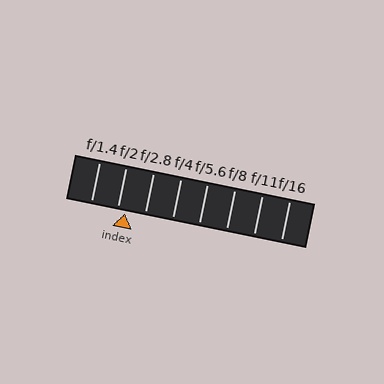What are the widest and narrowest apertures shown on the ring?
The widest aperture shown is f/1.4 and the narrowest is f/16.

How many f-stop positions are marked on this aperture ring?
There are 8 f-stop positions marked.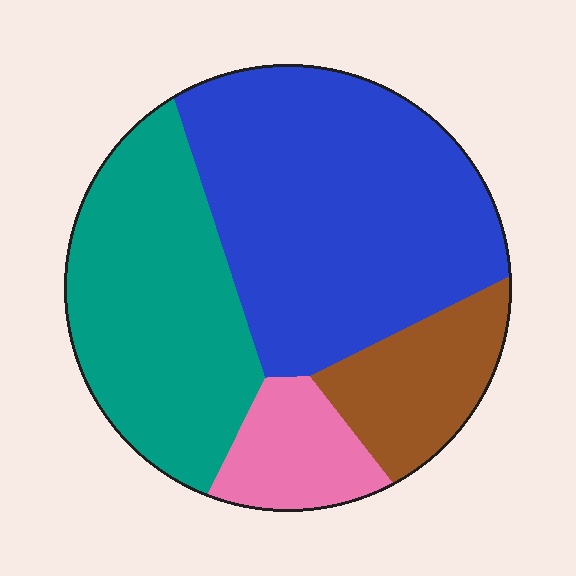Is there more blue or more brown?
Blue.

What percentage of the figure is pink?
Pink covers around 10% of the figure.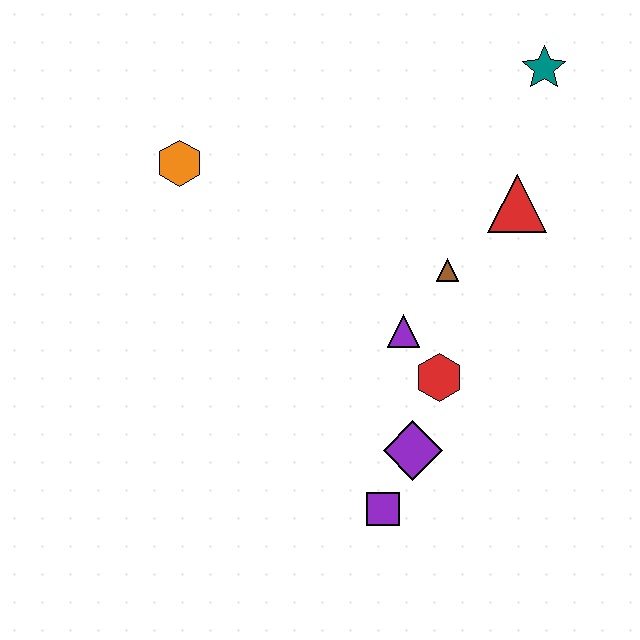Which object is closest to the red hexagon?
The purple triangle is closest to the red hexagon.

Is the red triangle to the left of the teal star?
Yes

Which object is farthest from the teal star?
The purple square is farthest from the teal star.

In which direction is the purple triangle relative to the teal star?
The purple triangle is below the teal star.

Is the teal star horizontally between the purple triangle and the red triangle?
No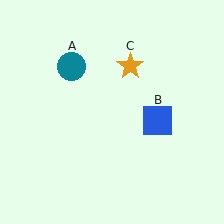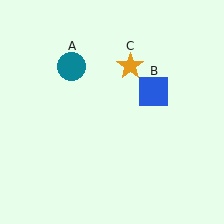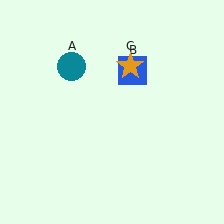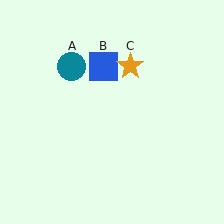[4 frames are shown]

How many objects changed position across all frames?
1 object changed position: blue square (object B).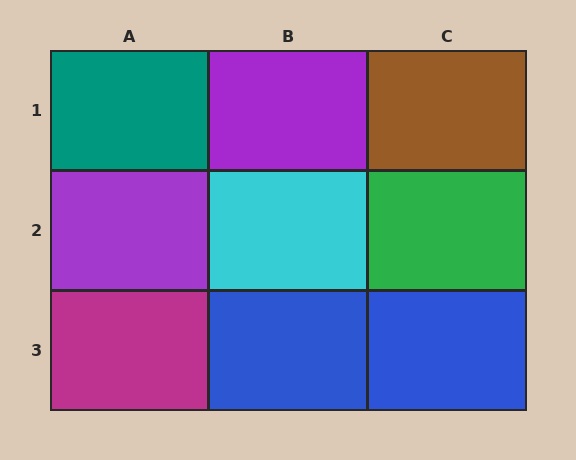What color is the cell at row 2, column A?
Purple.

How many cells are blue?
2 cells are blue.